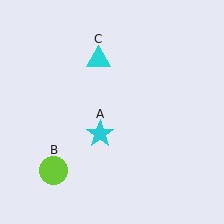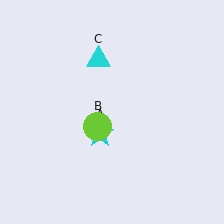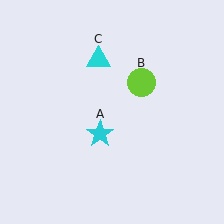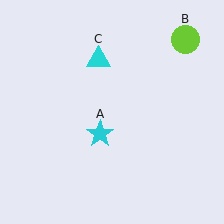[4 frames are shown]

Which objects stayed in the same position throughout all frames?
Cyan star (object A) and cyan triangle (object C) remained stationary.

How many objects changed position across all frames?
1 object changed position: lime circle (object B).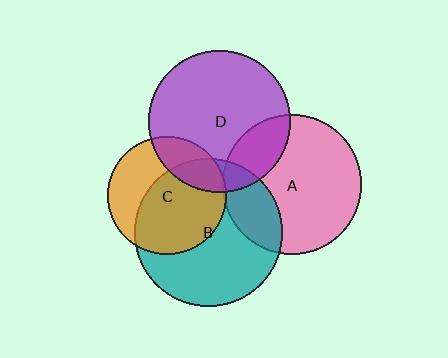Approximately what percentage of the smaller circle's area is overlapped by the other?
Approximately 20%.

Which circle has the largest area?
Circle B (teal).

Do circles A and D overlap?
Yes.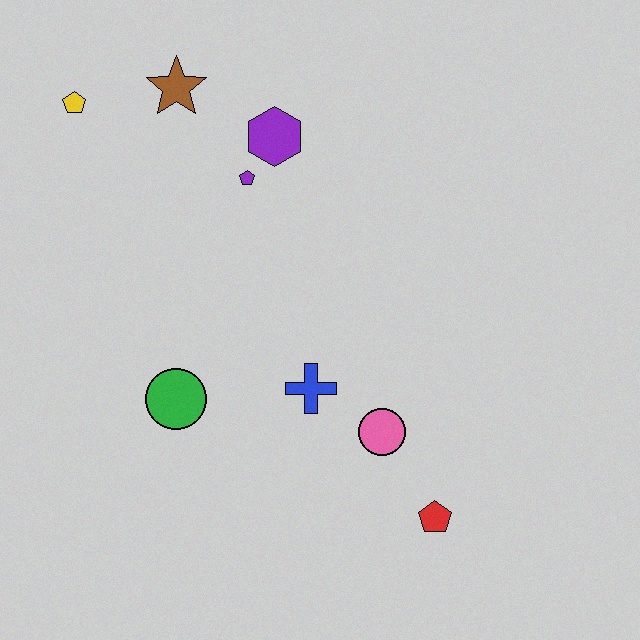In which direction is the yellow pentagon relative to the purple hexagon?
The yellow pentagon is to the left of the purple hexagon.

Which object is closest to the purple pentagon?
The purple hexagon is closest to the purple pentagon.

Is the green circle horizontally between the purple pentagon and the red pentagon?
No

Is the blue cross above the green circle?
Yes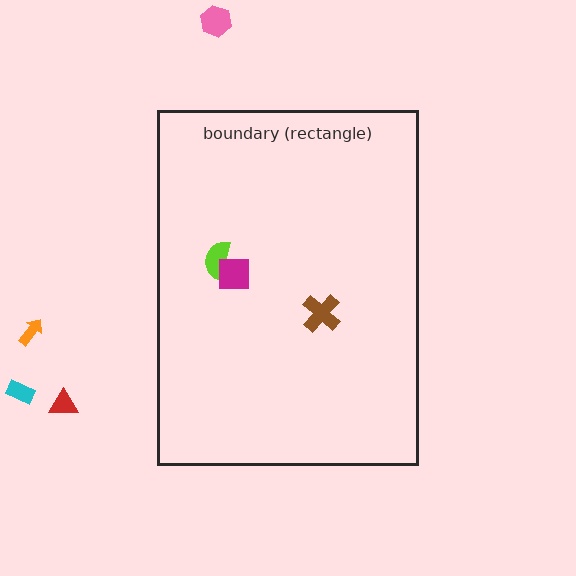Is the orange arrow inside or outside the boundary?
Outside.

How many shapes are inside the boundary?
3 inside, 4 outside.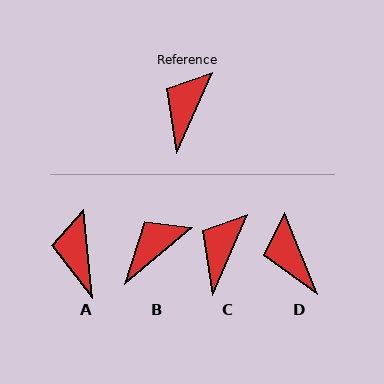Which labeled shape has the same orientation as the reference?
C.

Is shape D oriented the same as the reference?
No, it is off by about 45 degrees.